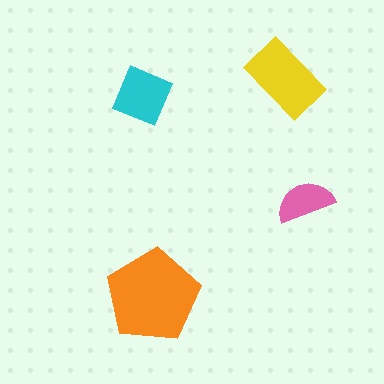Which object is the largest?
The orange pentagon.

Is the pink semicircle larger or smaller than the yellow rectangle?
Smaller.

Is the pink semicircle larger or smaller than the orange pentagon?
Smaller.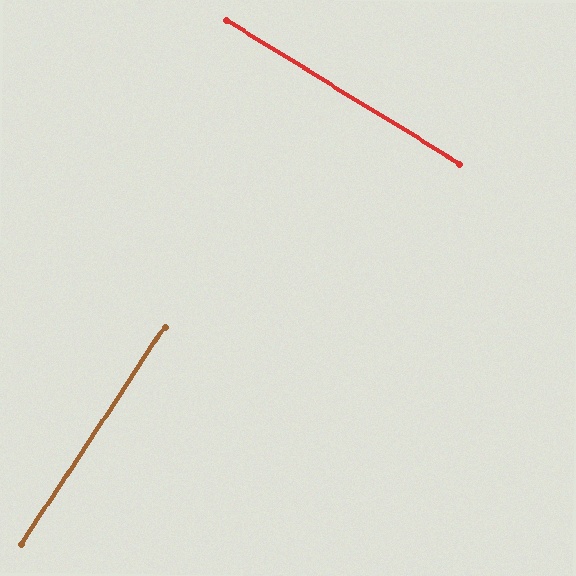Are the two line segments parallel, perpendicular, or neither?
Perpendicular — they meet at approximately 88°.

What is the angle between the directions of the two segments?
Approximately 88 degrees.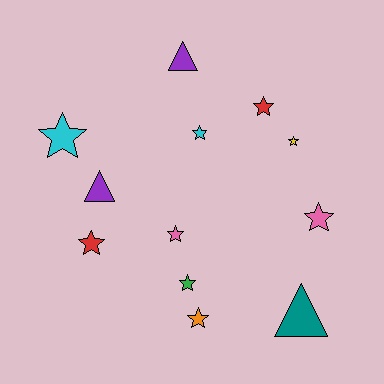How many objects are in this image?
There are 12 objects.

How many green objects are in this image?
There is 1 green object.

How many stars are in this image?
There are 9 stars.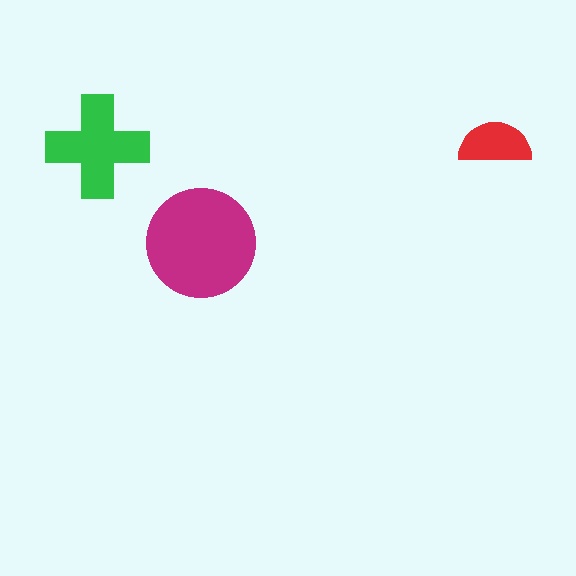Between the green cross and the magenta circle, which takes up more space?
The magenta circle.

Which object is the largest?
The magenta circle.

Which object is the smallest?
The red semicircle.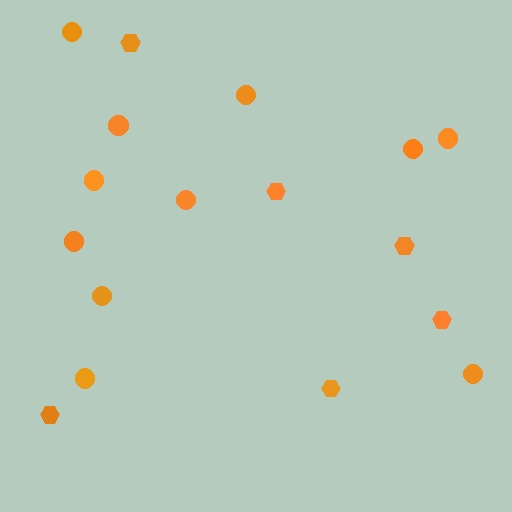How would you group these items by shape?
There are 2 groups: one group of hexagons (6) and one group of circles (11).